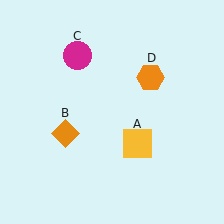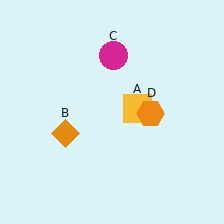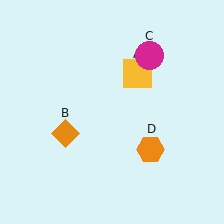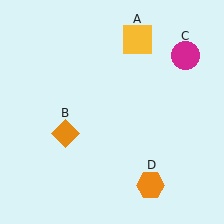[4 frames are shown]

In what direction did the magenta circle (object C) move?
The magenta circle (object C) moved right.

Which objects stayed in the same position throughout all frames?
Orange diamond (object B) remained stationary.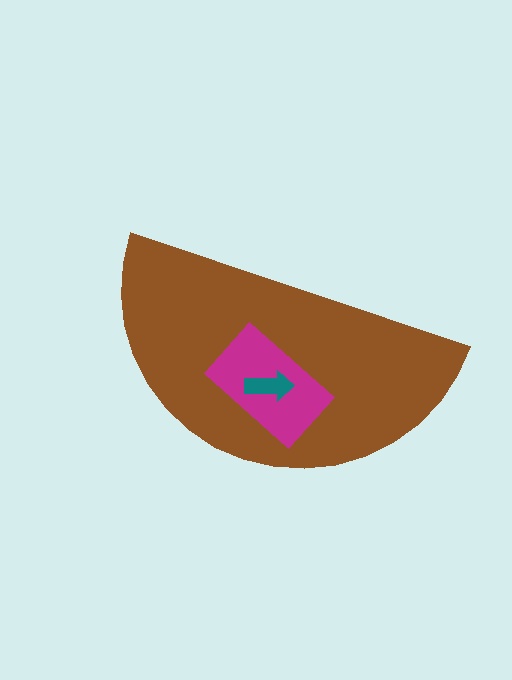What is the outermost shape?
The brown semicircle.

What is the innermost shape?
The teal arrow.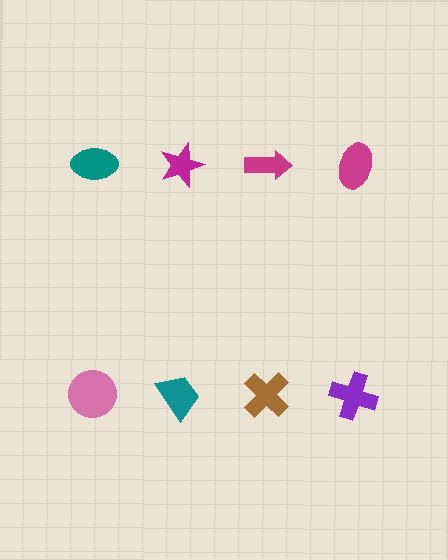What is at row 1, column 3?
A magenta arrow.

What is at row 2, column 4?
A purple cross.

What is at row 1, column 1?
A teal ellipse.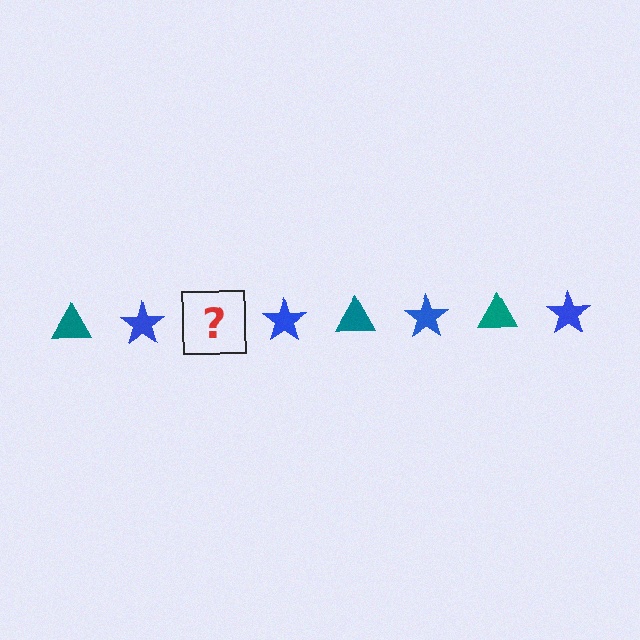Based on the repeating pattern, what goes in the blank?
The blank should be a teal triangle.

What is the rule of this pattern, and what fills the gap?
The rule is that the pattern alternates between teal triangle and blue star. The gap should be filled with a teal triangle.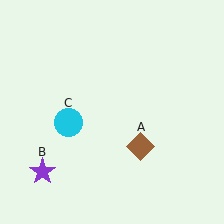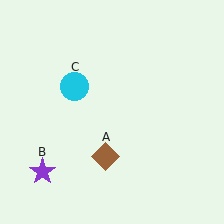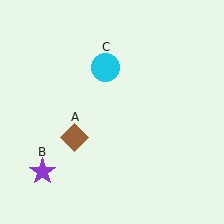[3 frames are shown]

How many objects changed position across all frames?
2 objects changed position: brown diamond (object A), cyan circle (object C).